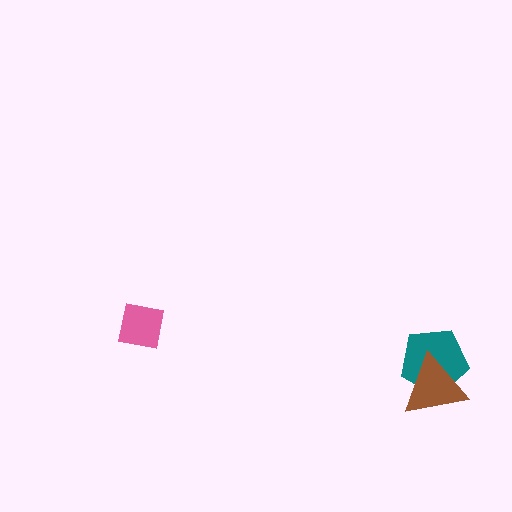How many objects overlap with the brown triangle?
1 object overlaps with the brown triangle.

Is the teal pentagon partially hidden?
Yes, it is partially covered by another shape.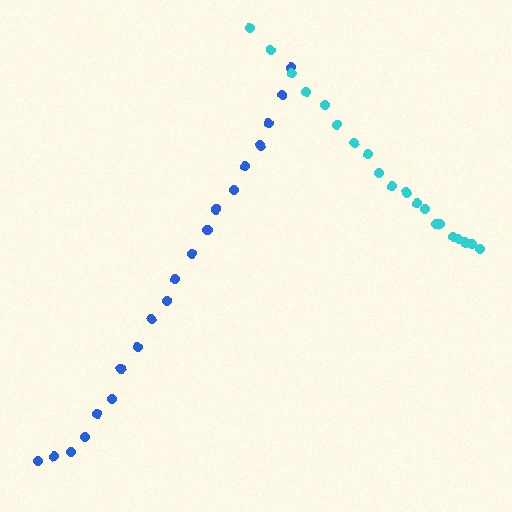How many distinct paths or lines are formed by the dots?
There are 2 distinct paths.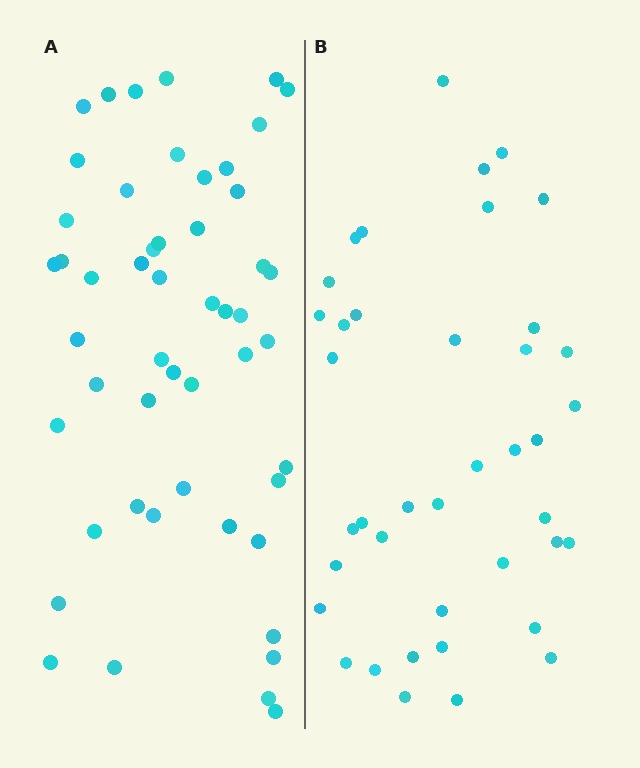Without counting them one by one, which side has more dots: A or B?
Region A (the left region) has more dots.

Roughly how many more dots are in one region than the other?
Region A has roughly 12 or so more dots than region B.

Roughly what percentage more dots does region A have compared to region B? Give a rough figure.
About 30% more.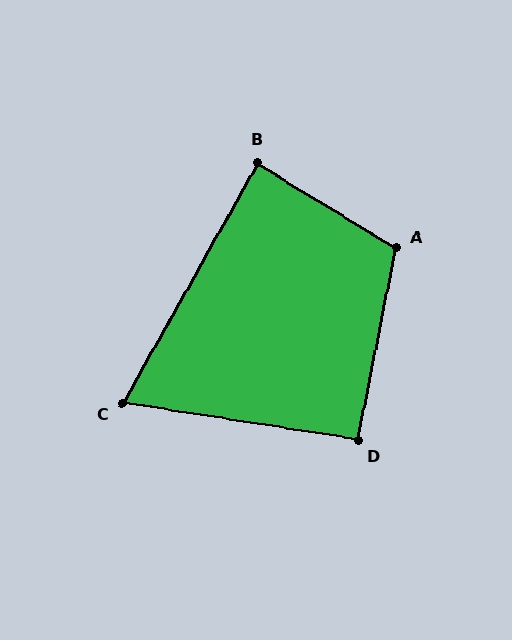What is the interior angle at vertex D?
Approximately 92 degrees (approximately right).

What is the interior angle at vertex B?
Approximately 88 degrees (approximately right).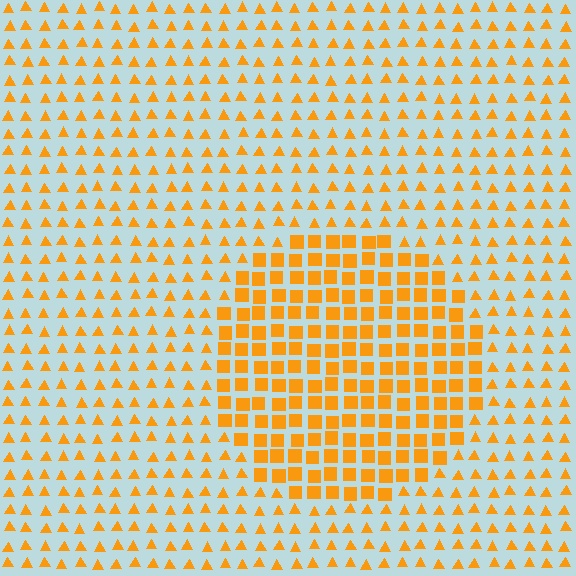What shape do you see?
I see a circle.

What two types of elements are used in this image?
The image uses squares inside the circle region and triangles outside it.